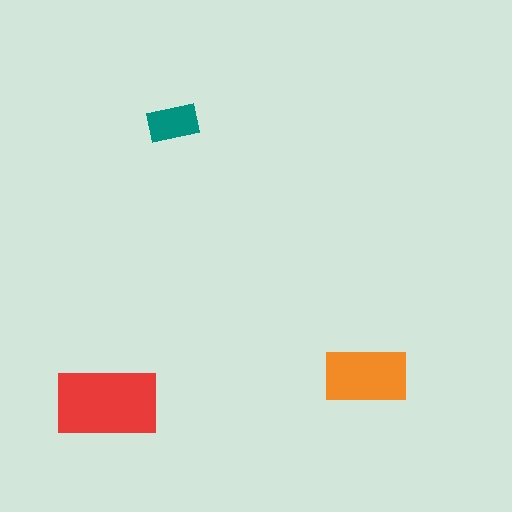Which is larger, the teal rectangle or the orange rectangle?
The orange one.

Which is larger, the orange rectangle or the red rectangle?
The red one.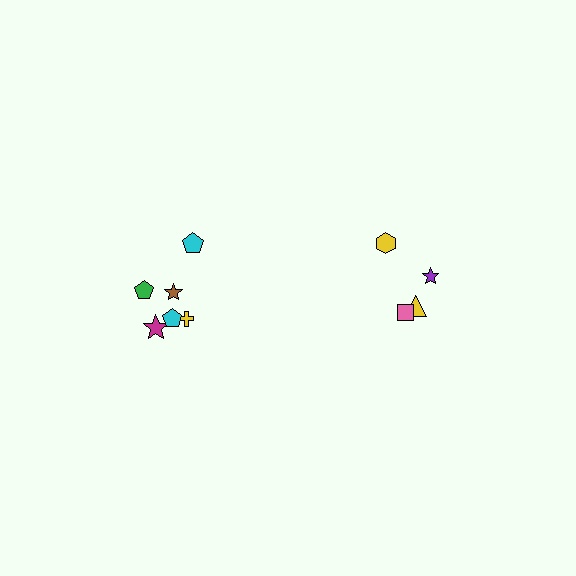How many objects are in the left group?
There are 6 objects.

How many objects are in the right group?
There are 4 objects.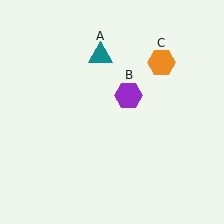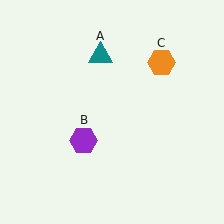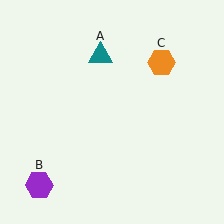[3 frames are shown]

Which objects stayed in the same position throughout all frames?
Teal triangle (object A) and orange hexagon (object C) remained stationary.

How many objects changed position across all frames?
1 object changed position: purple hexagon (object B).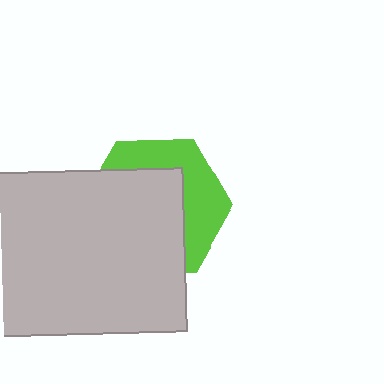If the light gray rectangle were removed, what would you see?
You would see the complete lime hexagon.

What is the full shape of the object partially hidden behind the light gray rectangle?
The partially hidden object is a lime hexagon.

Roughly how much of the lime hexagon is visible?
A small part of it is visible (roughly 40%).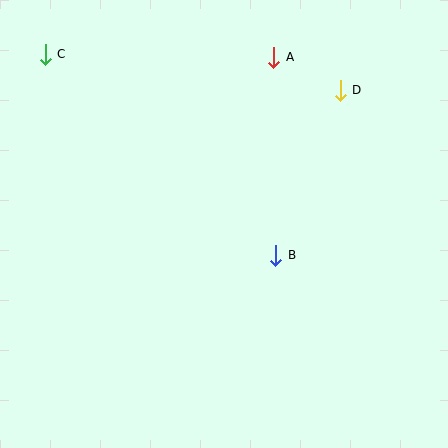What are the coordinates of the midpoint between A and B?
The midpoint between A and B is at (275, 156).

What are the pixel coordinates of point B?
Point B is at (276, 255).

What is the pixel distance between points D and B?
The distance between D and B is 177 pixels.